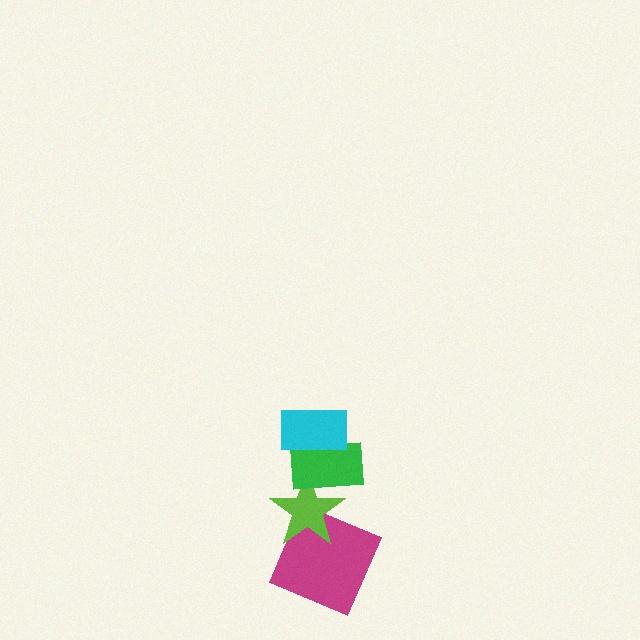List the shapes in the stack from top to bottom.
From top to bottom: the cyan rectangle, the green rectangle, the lime star, the magenta square.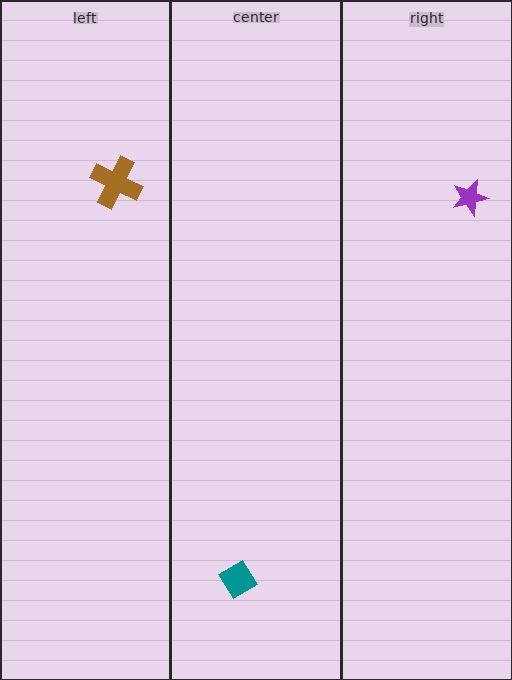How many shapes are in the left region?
1.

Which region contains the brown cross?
The left region.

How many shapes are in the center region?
1.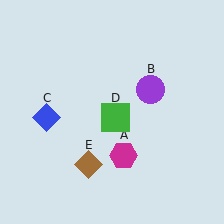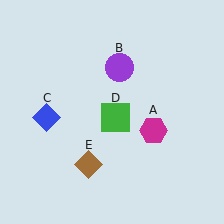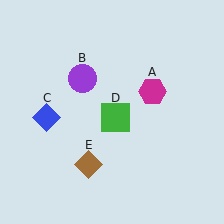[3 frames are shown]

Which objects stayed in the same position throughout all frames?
Blue diamond (object C) and green square (object D) and brown diamond (object E) remained stationary.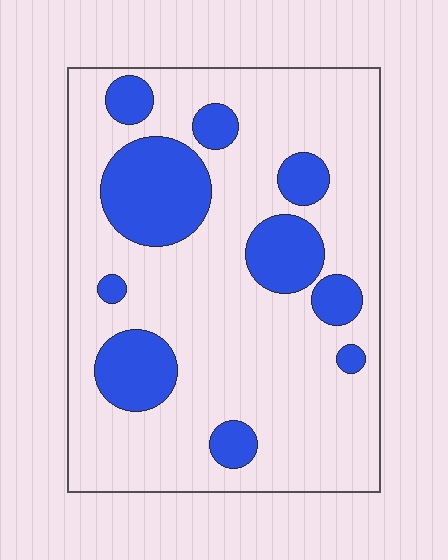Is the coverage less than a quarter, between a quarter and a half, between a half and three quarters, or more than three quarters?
Less than a quarter.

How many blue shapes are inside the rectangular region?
10.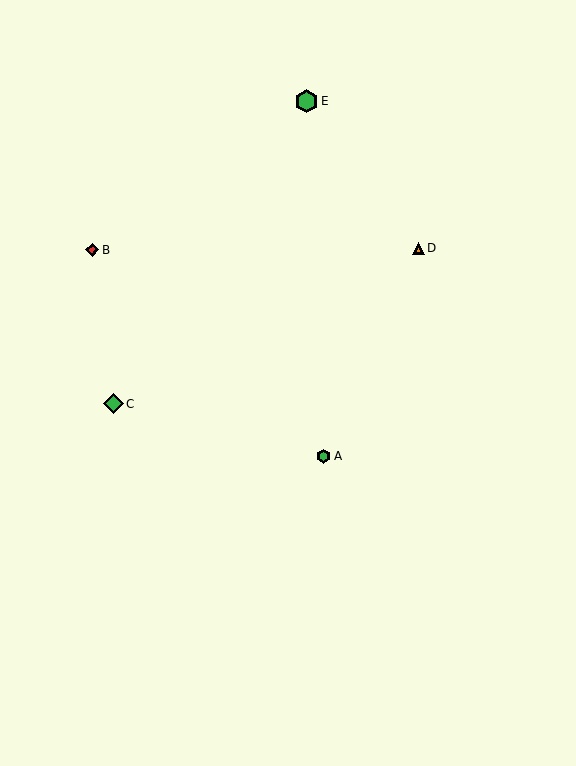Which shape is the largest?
The green hexagon (labeled E) is the largest.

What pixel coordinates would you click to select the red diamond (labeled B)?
Click at (92, 250) to select the red diamond B.